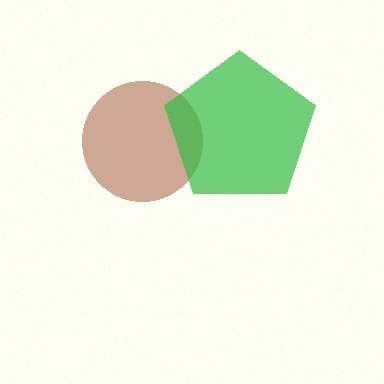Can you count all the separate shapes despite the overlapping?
Yes, there are 2 separate shapes.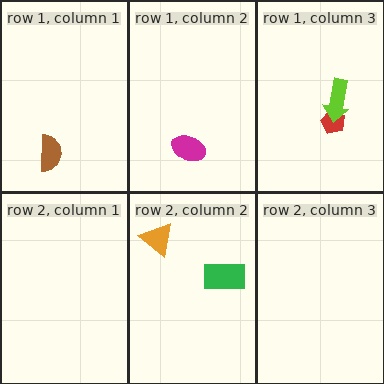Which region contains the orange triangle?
The row 2, column 2 region.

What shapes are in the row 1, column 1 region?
The brown semicircle.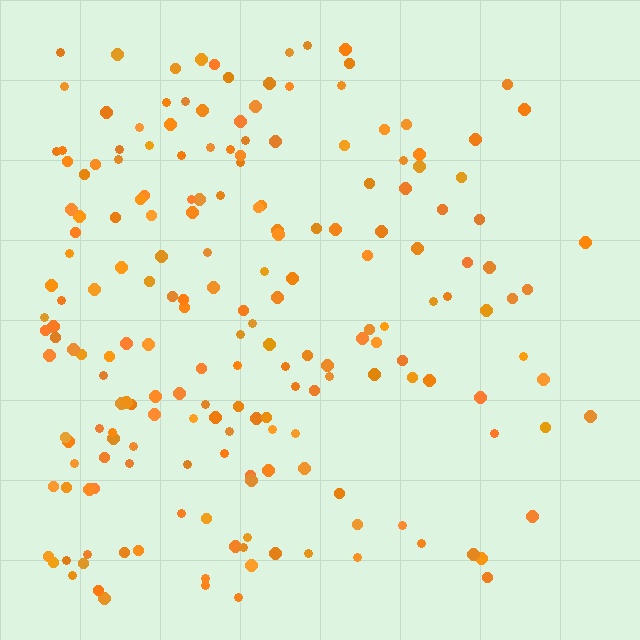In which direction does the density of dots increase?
From right to left, with the left side densest.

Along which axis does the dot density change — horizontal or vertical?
Horizontal.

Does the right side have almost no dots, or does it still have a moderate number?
Still a moderate number, just noticeably fewer than the left.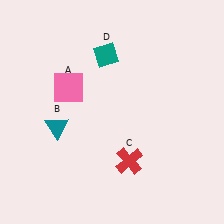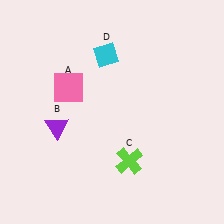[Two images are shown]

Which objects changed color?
B changed from teal to purple. C changed from red to lime. D changed from teal to cyan.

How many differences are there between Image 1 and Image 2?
There are 3 differences between the two images.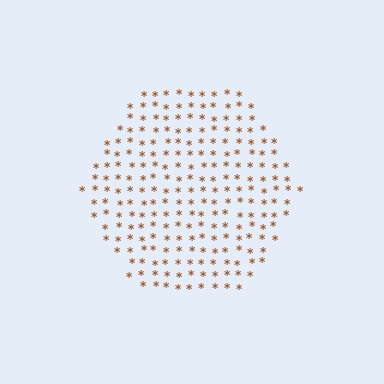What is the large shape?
The large shape is a hexagon.